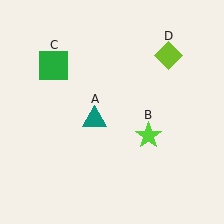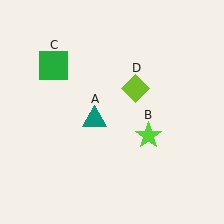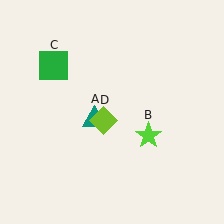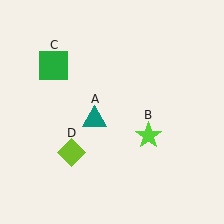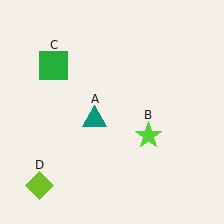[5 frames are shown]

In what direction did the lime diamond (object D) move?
The lime diamond (object D) moved down and to the left.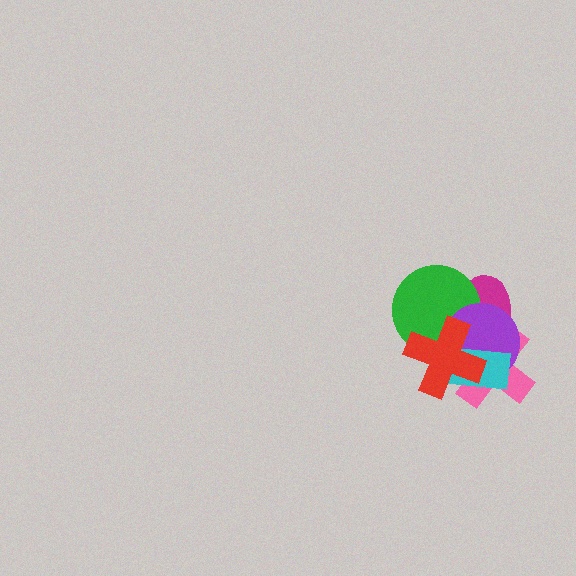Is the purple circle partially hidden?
Yes, it is partially covered by another shape.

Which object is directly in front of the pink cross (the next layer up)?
The purple circle is directly in front of the pink cross.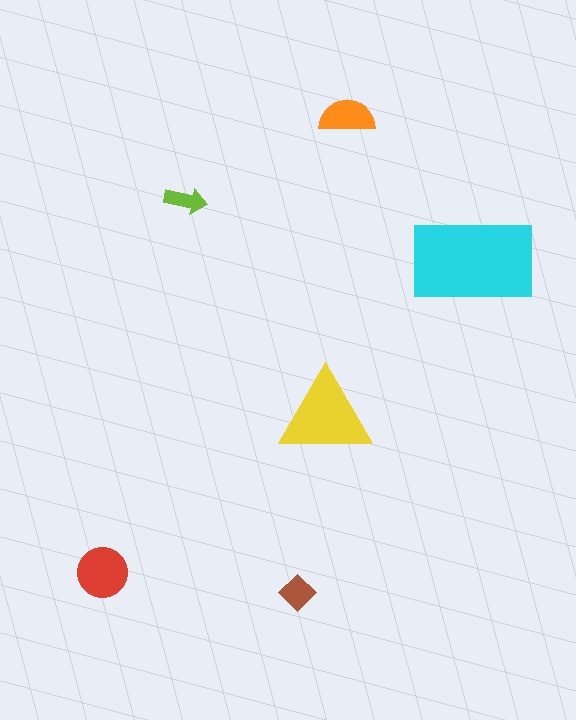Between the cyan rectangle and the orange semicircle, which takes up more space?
The cyan rectangle.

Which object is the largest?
The cyan rectangle.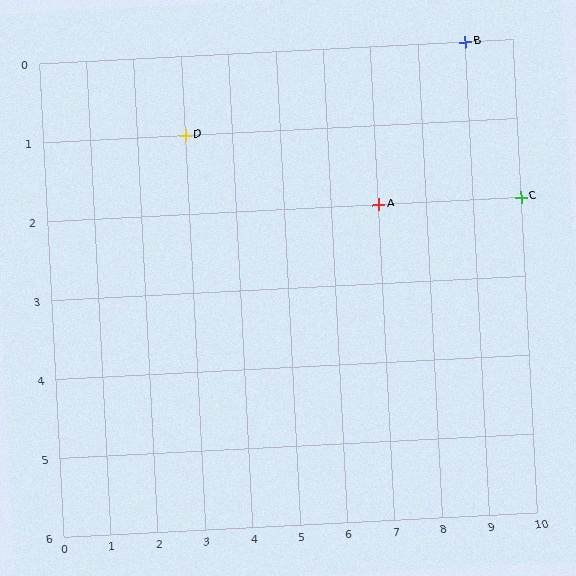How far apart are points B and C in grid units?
Points B and C are 1 column and 2 rows apart (about 2.2 grid units diagonally).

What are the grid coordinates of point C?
Point C is at grid coordinates (10, 2).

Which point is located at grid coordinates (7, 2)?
Point A is at (7, 2).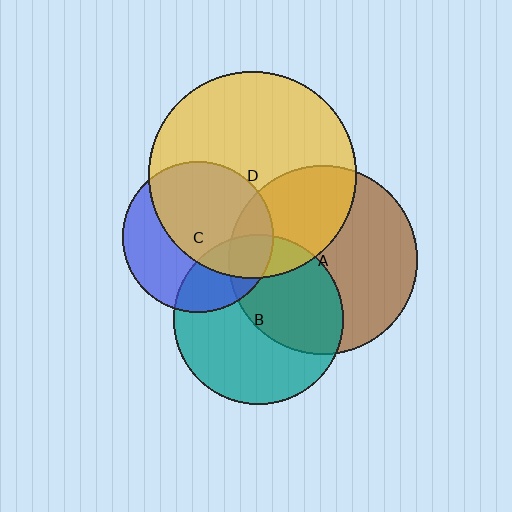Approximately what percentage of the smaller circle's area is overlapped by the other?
Approximately 60%.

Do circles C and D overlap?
Yes.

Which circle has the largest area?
Circle D (yellow).